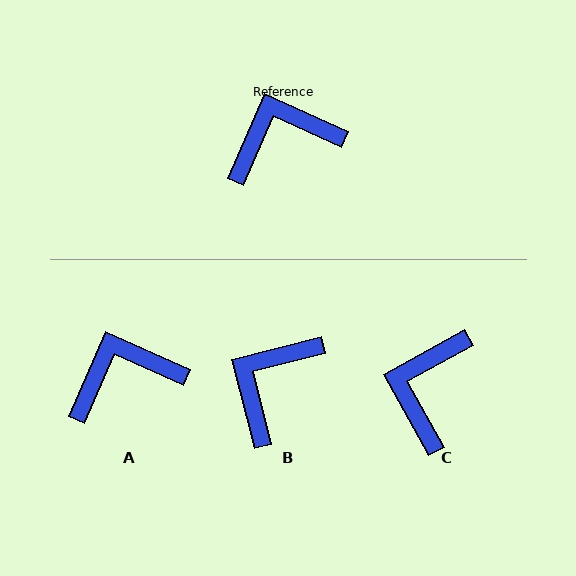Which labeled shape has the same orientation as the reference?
A.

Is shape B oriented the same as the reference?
No, it is off by about 38 degrees.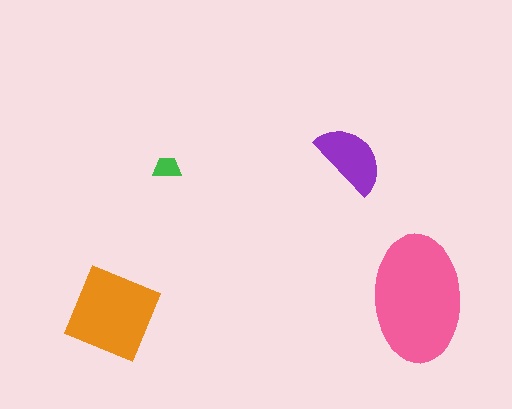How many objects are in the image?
There are 4 objects in the image.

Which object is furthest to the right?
The pink ellipse is rightmost.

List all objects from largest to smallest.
The pink ellipse, the orange square, the purple semicircle, the green trapezoid.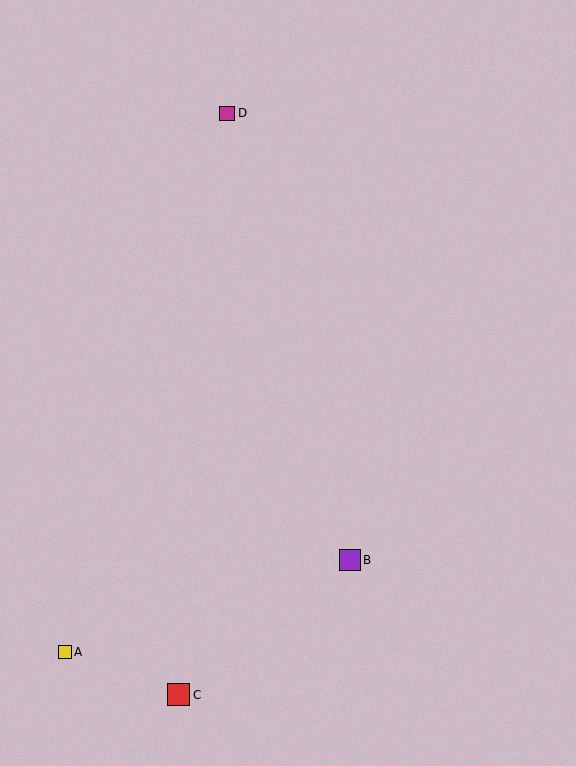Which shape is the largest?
The red square (labeled C) is the largest.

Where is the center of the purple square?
The center of the purple square is at (350, 560).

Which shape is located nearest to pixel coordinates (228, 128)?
The magenta square (labeled D) at (227, 113) is nearest to that location.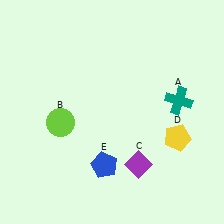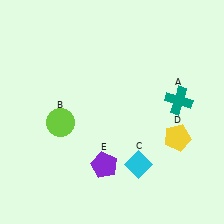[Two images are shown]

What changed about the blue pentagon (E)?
In Image 1, E is blue. In Image 2, it changed to purple.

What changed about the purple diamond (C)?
In Image 1, C is purple. In Image 2, it changed to cyan.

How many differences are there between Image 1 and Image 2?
There are 2 differences between the two images.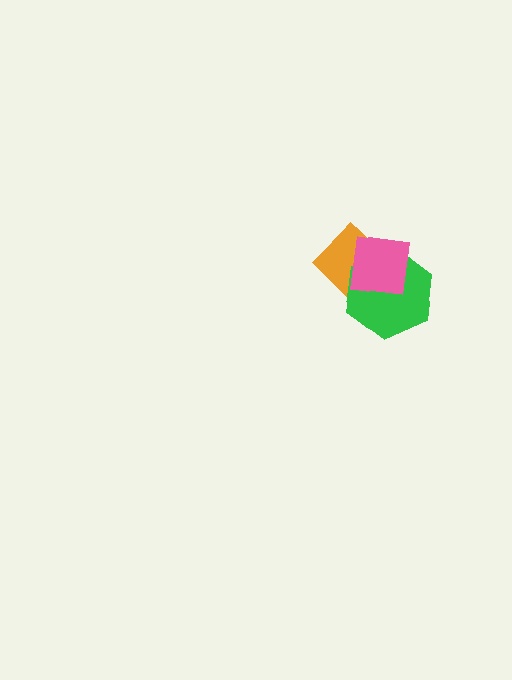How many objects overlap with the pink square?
2 objects overlap with the pink square.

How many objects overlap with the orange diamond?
2 objects overlap with the orange diamond.